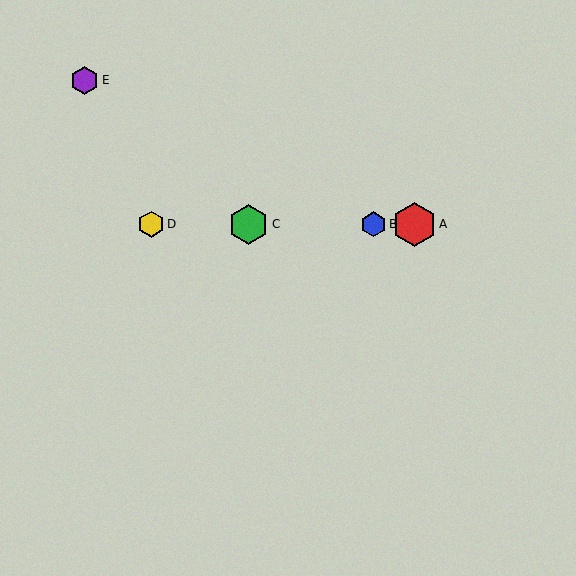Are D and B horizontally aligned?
Yes, both are at y≈224.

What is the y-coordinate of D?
Object D is at y≈224.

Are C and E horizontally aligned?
No, C is at y≈224 and E is at y≈80.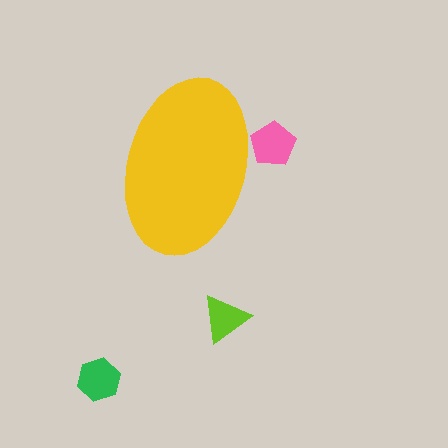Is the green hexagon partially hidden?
No, the green hexagon is fully visible.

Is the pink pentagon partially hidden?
Yes, the pink pentagon is partially hidden behind the yellow ellipse.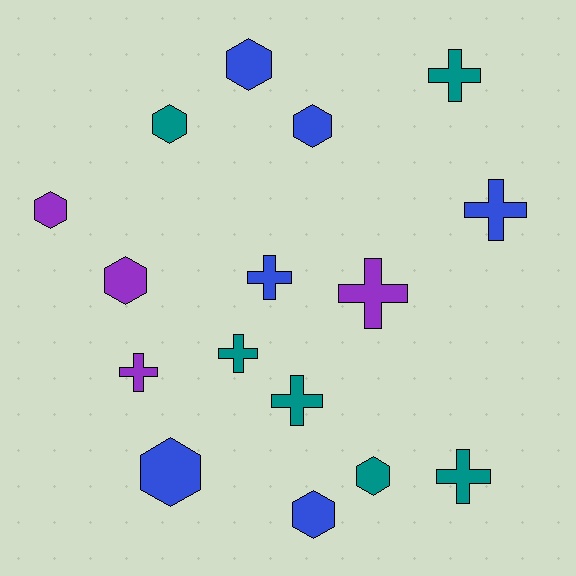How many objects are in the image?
There are 16 objects.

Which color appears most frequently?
Teal, with 6 objects.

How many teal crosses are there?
There are 4 teal crosses.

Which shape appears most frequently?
Hexagon, with 8 objects.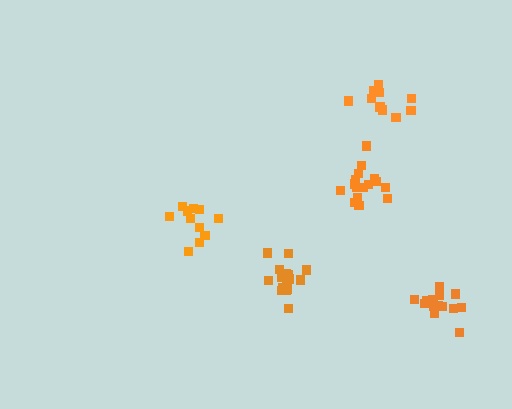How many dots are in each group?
Group 1: 16 dots, Group 2: 16 dots, Group 3: 12 dots, Group 4: 11 dots, Group 5: 16 dots (71 total).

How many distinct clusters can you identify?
There are 5 distinct clusters.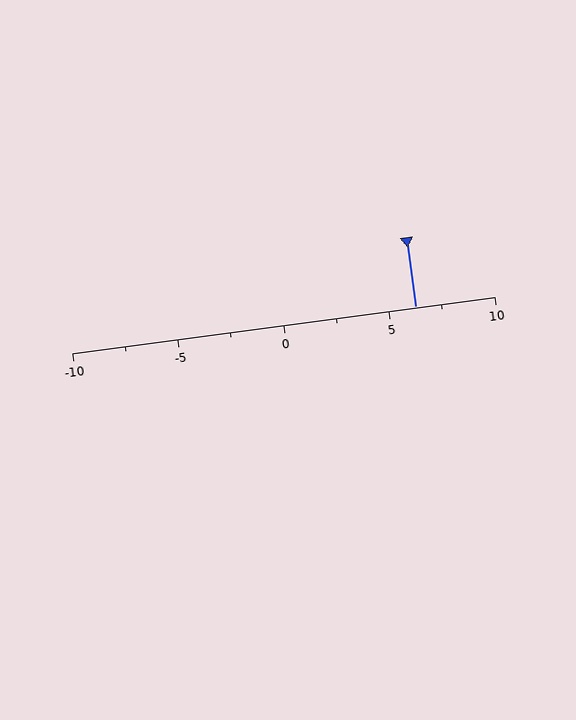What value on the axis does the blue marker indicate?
The marker indicates approximately 6.2.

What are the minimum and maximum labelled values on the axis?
The axis runs from -10 to 10.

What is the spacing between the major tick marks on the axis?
The major ticks are spaced 5 apart.